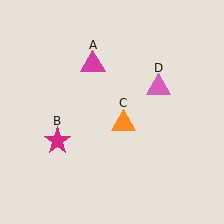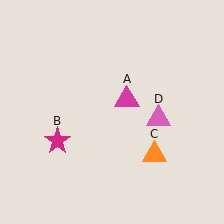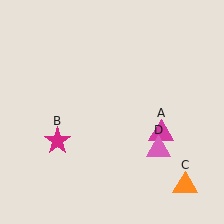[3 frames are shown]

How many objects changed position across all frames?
3 objects changed position: magenta triangle (object A), orange triangle (object C), pink triangle (object D).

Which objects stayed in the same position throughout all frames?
Magenta star (object B) remained stationary.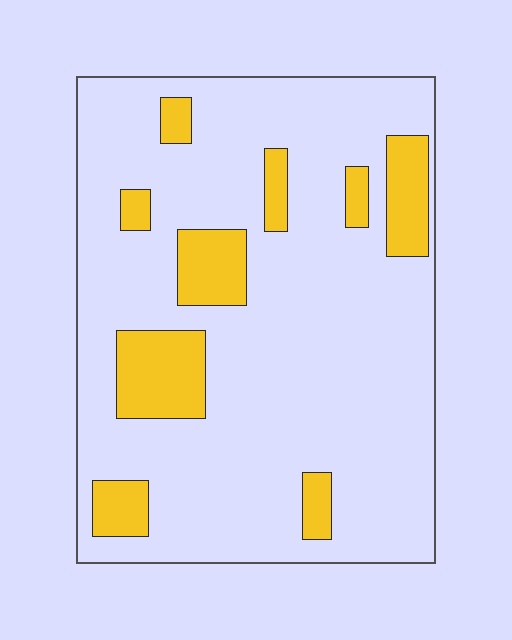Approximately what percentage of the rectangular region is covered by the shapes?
Approximately 15%.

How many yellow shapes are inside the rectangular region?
9.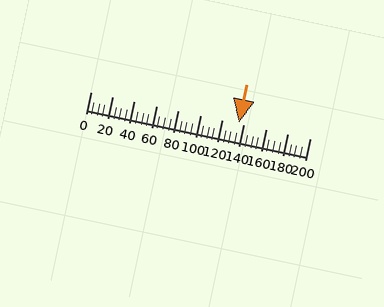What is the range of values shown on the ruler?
The ruler shows values from 0 to 200.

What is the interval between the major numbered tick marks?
The major tick marks are spaced 20 units apart.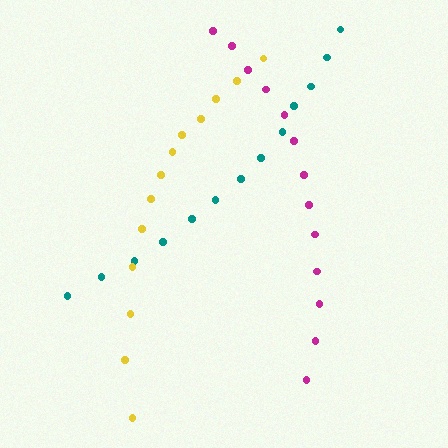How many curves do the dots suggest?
There are 3 distinct paths.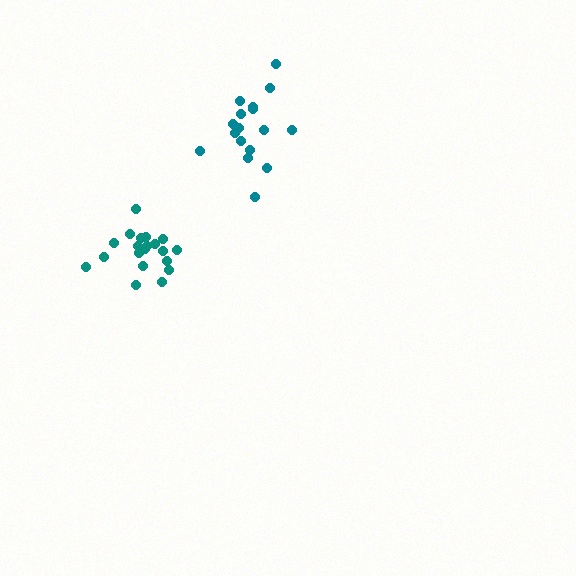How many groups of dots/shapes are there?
There are 2 groups.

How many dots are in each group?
Group 1: 20 dots, Group 2: 17 dots (37 total).